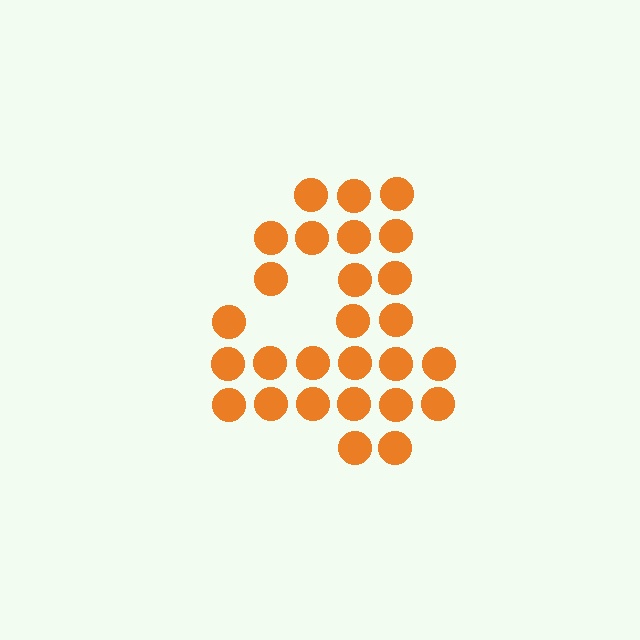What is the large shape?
The large shape is the digit 4.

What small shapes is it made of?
It is made of small circles.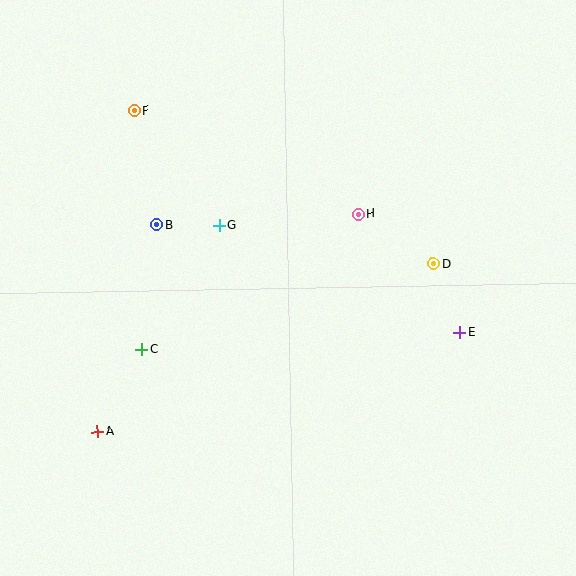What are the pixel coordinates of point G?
Point G is at (219, 226).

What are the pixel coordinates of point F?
Point F is at (134, 111).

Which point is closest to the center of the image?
Point G at (219, 226) is closest to the center.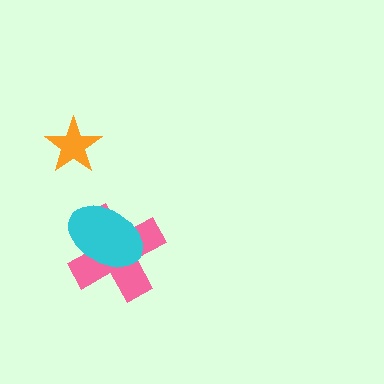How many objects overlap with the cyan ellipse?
1 object overlaps with the cyan ellipse.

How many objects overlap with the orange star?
0 objects overlap with the orange star.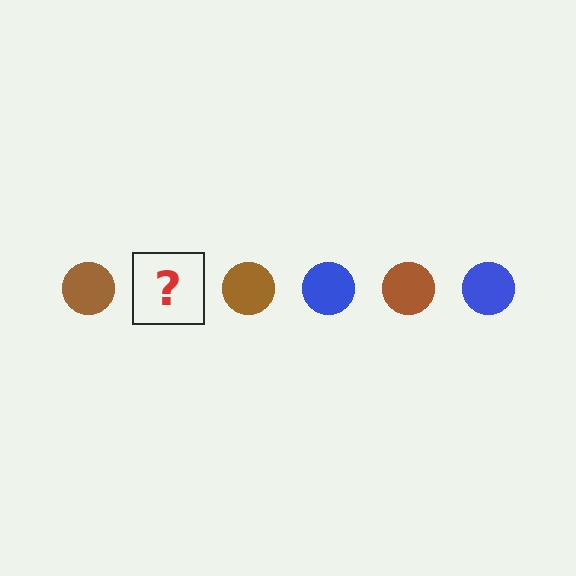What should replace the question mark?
The question mark should be replaced with a blue circle.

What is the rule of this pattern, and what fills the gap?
The rule is that the pattern cycles through brown, blue circles. The gap should be filled with a blue circle.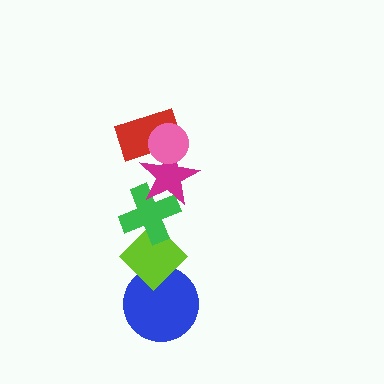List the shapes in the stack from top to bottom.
From top to bottom: the pink circle, the red rectangle, the magenta star, the green cross, the lime diamond, the blue circle.